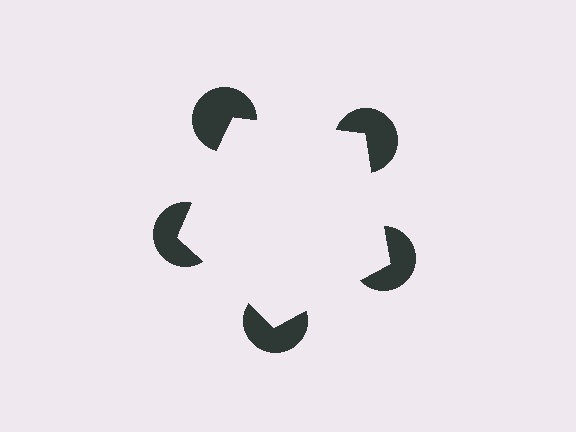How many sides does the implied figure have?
5 sides.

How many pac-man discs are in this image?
There are 5 — one at each vertex of the illusory pentagon.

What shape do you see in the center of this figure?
An illusory pentagon — its edges are inferred from the aligned wedge cuts in the pac-man discs, not physically drawn.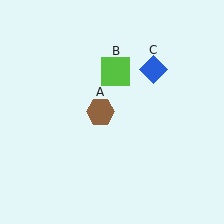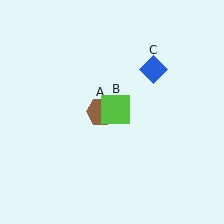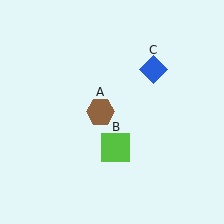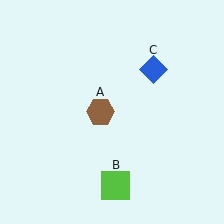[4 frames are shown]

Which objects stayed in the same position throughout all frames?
Brown hexagon (object A) and blue diamond (object C) remained stationary.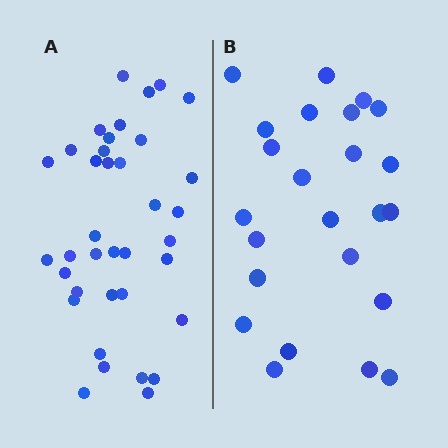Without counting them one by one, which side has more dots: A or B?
Region A (the left region) has more dots.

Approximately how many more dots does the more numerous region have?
Region A has approximately 15 more dots than region B.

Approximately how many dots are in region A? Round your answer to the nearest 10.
About 40 dots. (The exact count is 37, which rounds to 40.)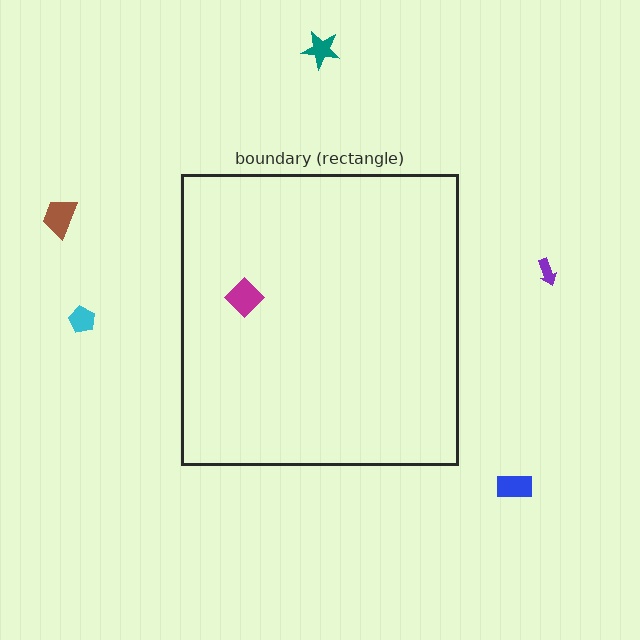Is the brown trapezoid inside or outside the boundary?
Outside.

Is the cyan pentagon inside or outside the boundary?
Outside.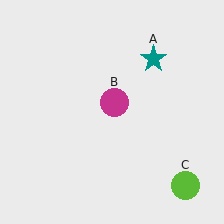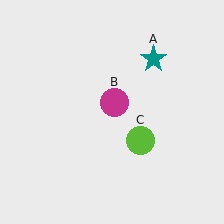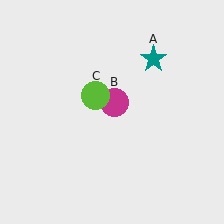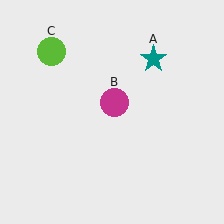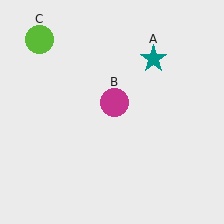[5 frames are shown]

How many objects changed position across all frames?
1 object changed position: lime circle (object C).